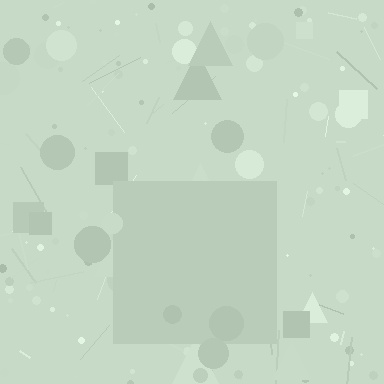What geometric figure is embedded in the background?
A square is embedded in the background.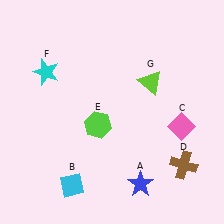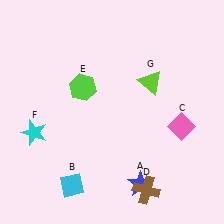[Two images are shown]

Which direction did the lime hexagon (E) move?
The lime hexagon (E) moved up.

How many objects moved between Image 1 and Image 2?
3 objects moved between the two images.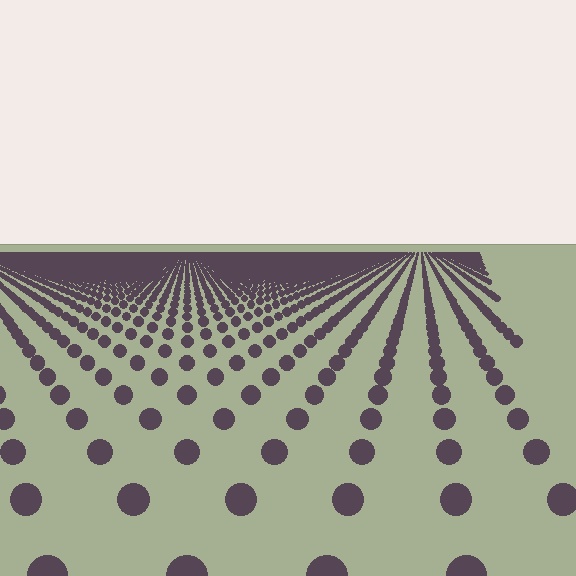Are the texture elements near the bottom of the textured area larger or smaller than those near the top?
Larger. Near the bottom, elements are closer to the viewer and appear at a bigger on-screen size.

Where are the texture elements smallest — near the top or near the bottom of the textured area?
Near the top.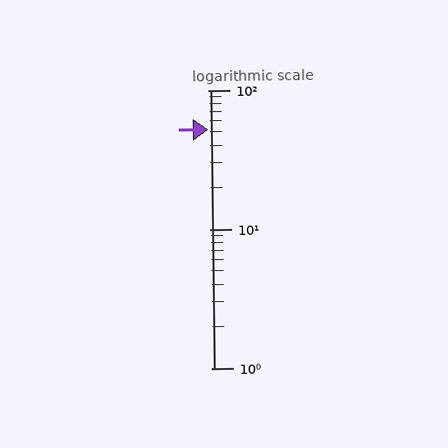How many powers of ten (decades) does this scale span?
The scale spans 2 decades, from 1 to 100.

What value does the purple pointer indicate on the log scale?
The pointer indicates approximately 52.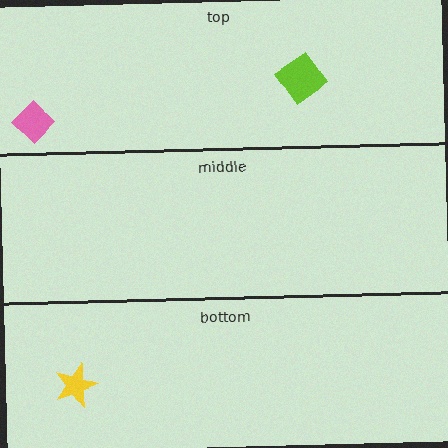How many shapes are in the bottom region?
1.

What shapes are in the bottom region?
The yellow star.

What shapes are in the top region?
The pink diamond, the lime diamond.